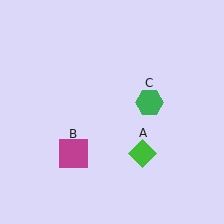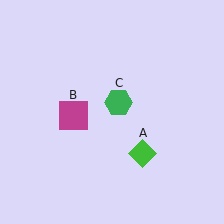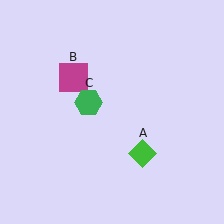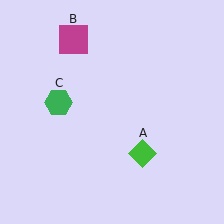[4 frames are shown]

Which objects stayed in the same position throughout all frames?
Green diamond (object A) remained stationary.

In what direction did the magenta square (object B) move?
The magenta square (object B) moved up.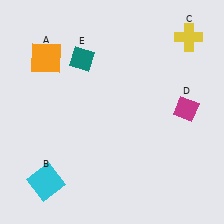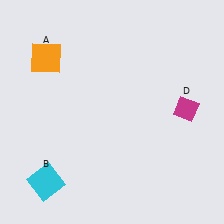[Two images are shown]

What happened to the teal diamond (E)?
The teal diamond (E) was removed in Image 2. It was in the top-left area of Image 1.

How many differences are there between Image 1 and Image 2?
There are 2 differences between the two images.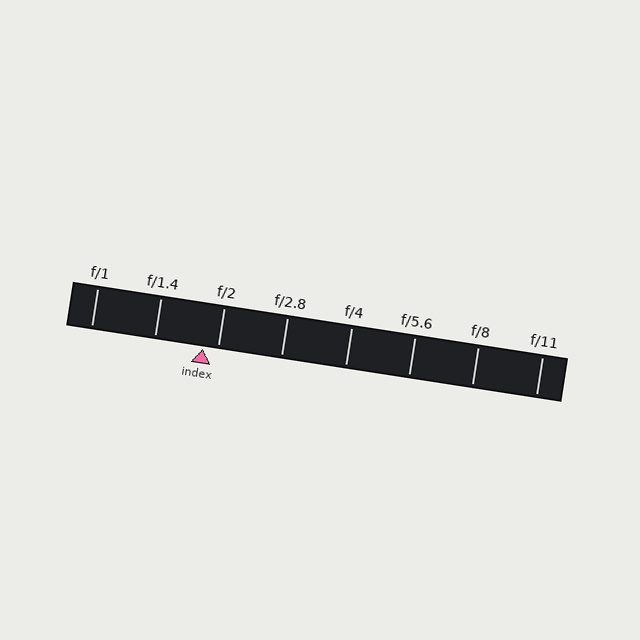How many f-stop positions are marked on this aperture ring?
There are 8 f-stop positions marked.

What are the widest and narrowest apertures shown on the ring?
The widest aperture shown is f/1 and the narrowest is f/11.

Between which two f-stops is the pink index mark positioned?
The index mark is between f/1.4 and f/2.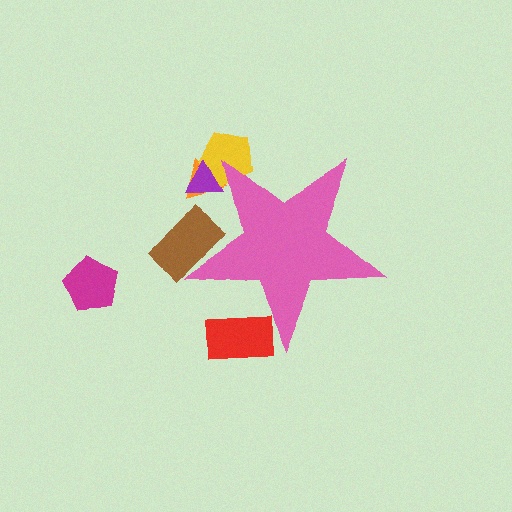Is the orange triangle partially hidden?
Yes, the orange triangle is partially hidden behind the pink star.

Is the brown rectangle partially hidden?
Yes, the brown rectangle is partially hidden behind the pink star.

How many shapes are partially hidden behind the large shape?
5 shapes are partially hidden.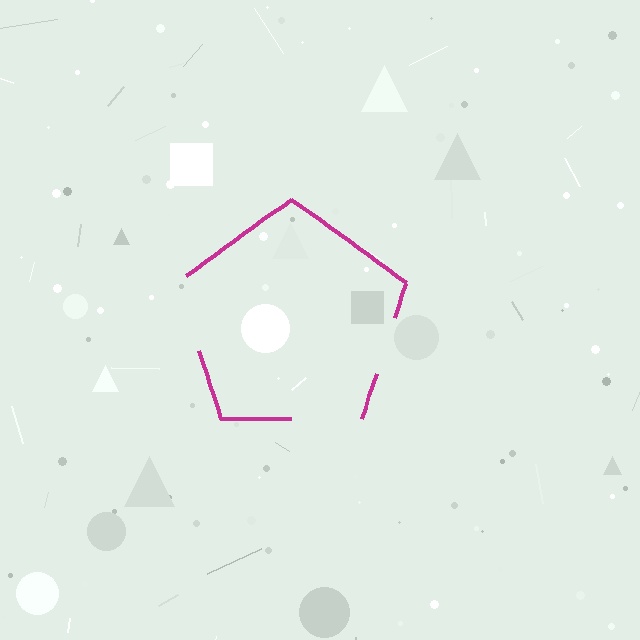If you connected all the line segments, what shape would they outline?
They would outline a pentagon.